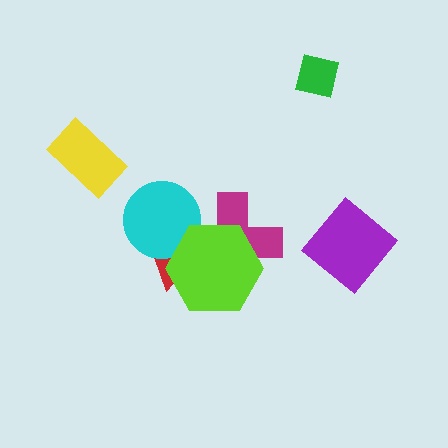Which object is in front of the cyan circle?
The lime hexagon is in front of the cyan circle.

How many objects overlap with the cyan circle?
3 objects overlap with the cyan circle.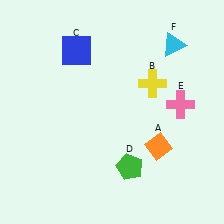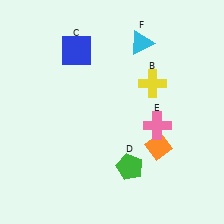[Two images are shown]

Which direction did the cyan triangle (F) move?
The cyan triangle (F) moved left.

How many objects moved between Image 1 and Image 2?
2 objects moved between the two images.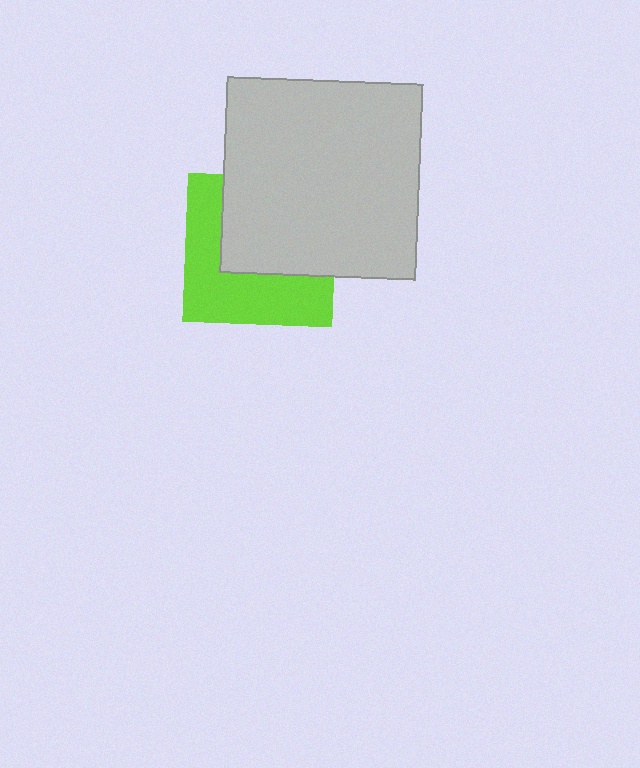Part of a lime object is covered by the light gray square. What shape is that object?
It is a square.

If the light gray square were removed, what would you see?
You would see the complete lime square.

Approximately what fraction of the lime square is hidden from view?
Roughly 51% of the lime square is hidden behind the light gray square.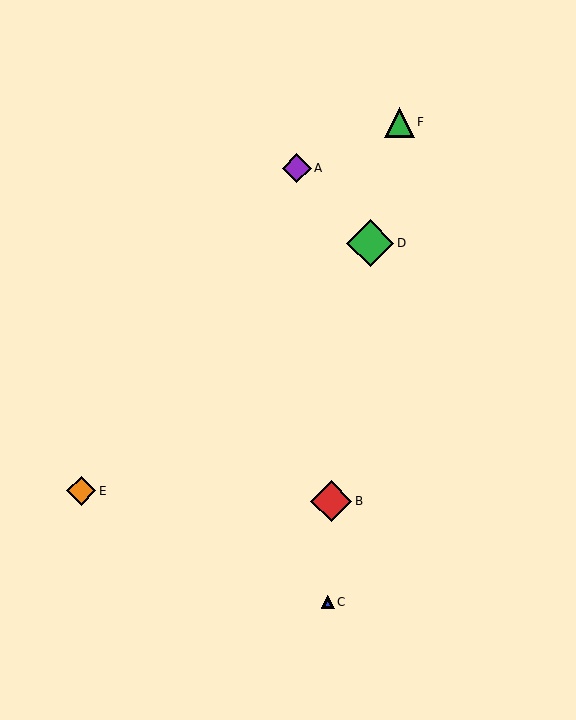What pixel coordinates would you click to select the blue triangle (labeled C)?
Click at (328, 602) to select the blue triangle C.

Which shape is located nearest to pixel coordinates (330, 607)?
The blue triangle (labeled C) at (328, 602) is nearest to that location.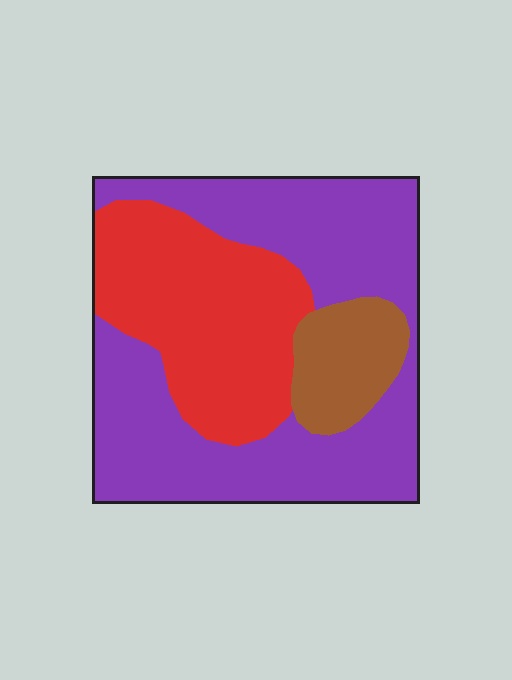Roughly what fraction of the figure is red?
Red takes up about one third (1/3) of the figure.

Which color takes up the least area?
Brown, at roughly 10%.